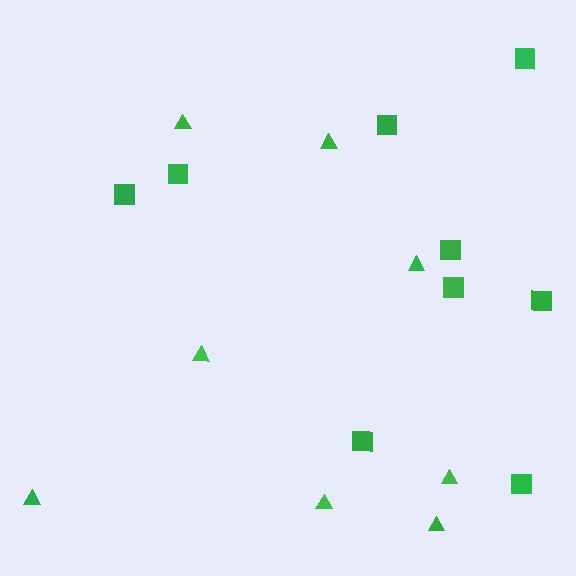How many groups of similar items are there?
There are 2 groups: one group of squares (9) and one group of triangles (8).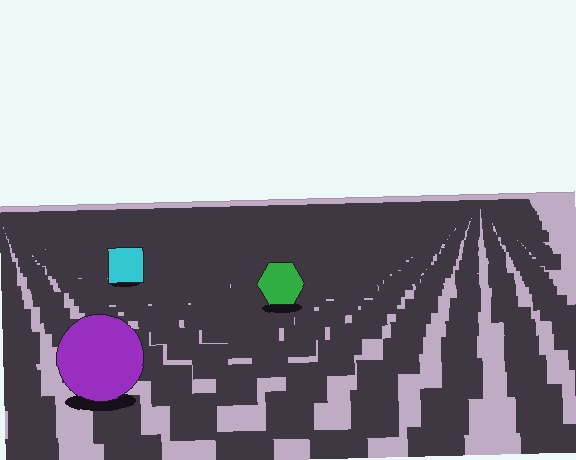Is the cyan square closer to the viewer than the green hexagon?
No. The green hexagon is closer — you can tell from the texture gradient: the ground texture is coarser near it.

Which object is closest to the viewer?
The purple circle is closest. The texture marks near it are larger and more spread out.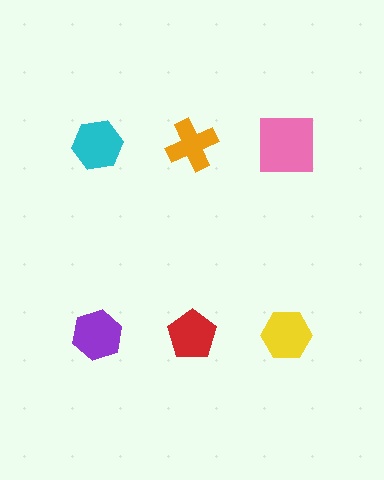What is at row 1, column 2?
An orange cross.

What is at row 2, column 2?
A red pentagon.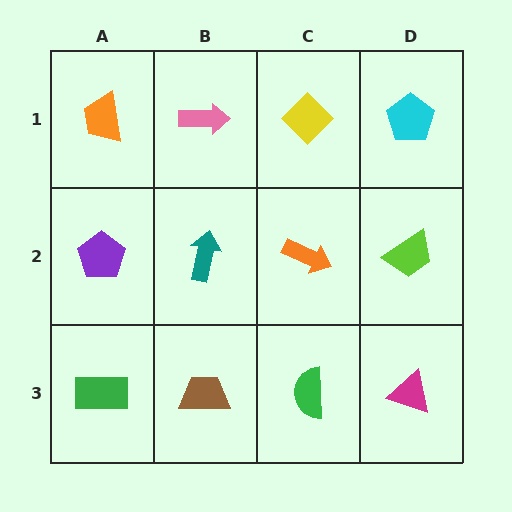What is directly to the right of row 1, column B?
A yellow diamond.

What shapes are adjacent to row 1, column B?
A teal arrow (row 2, column B), an orange trapezoid (row 1, column A), a yellow diamond (row 1, column C).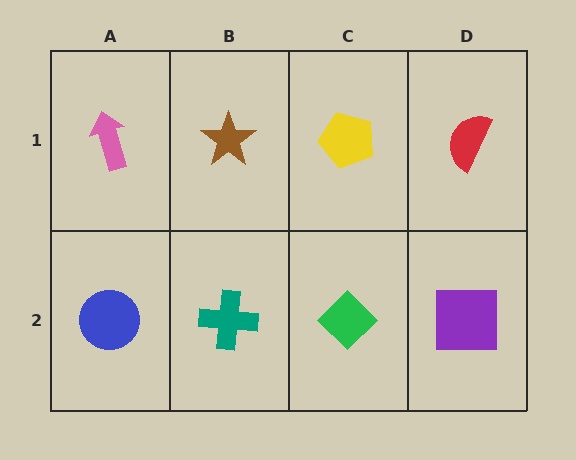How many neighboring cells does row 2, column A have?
2.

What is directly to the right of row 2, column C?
A purple square.